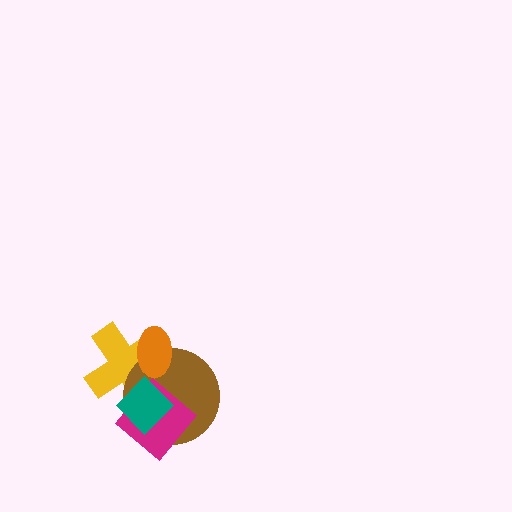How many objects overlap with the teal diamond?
3 objects overlap with the teal diamond.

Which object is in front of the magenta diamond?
The teal diamond is in front of the magenta diamond.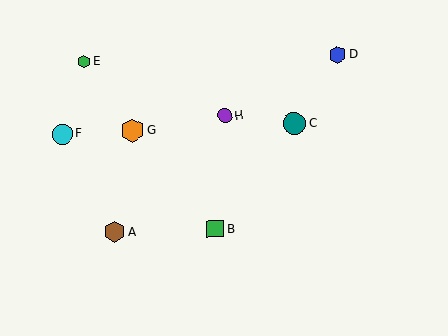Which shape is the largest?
The orange hexagon (labeled G) is the largest.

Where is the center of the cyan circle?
The center of the cyan circle is at (62, 134).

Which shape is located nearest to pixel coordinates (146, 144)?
The orange hexagon (labeled G) at (132, 131) is nearest to that location.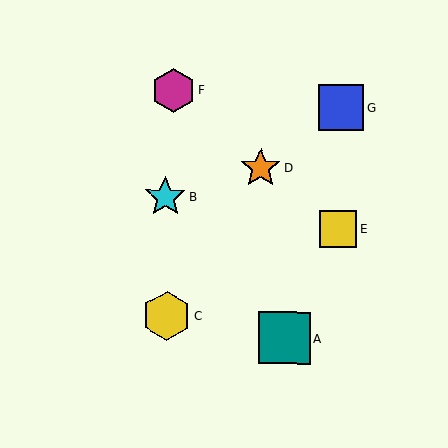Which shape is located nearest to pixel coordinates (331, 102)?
The blue square (labeled G) at (341, 107) is nearest to that location.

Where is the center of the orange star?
The center of the orange star is at (261, 168).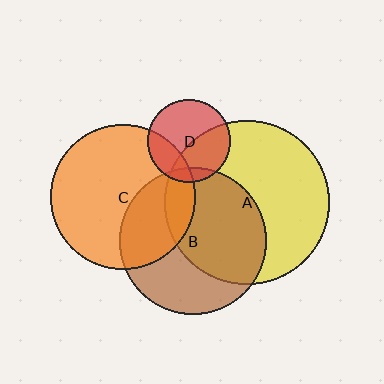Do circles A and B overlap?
Yes.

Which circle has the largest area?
Circle A (yellow).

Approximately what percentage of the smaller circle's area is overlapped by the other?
Approximately 55%.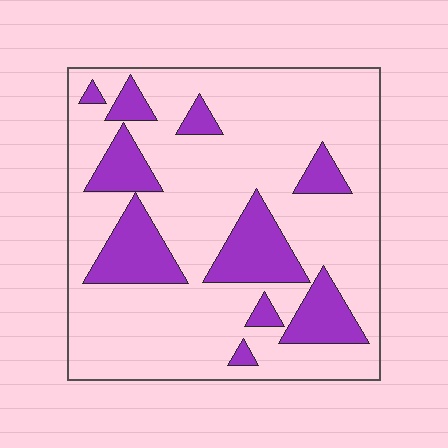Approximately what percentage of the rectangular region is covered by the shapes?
Approximately 25%.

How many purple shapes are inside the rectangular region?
10.